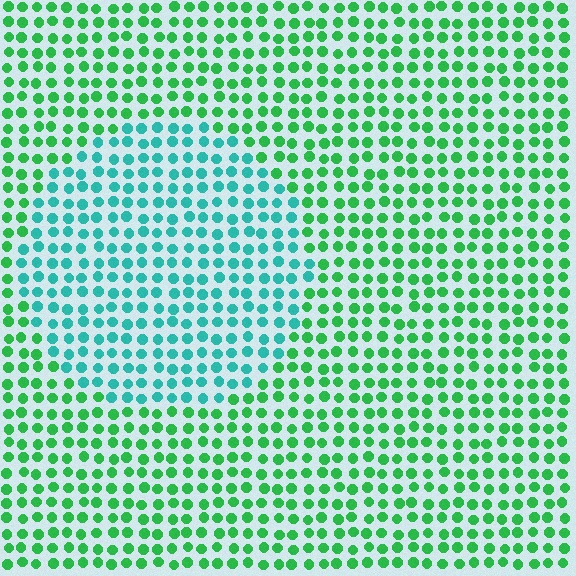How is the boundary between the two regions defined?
The boundary is defined purely by a slight shift in hue (about 41 degrees). Spacing, size, and orientation are identical on both sides.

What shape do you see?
I see a circle.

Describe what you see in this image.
The image is filled with small green elements in a uniform arrangement. A circle-shaped region is visible where the elements are tinted to a slightly different hue, forming a subtle color boundary.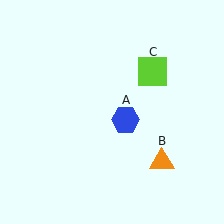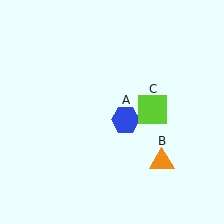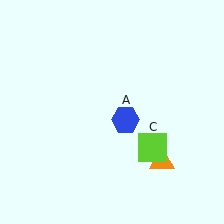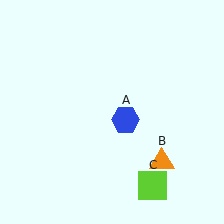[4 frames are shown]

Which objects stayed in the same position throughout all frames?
Blue hexagon (object A) and orange triangle (object B) remained stationary.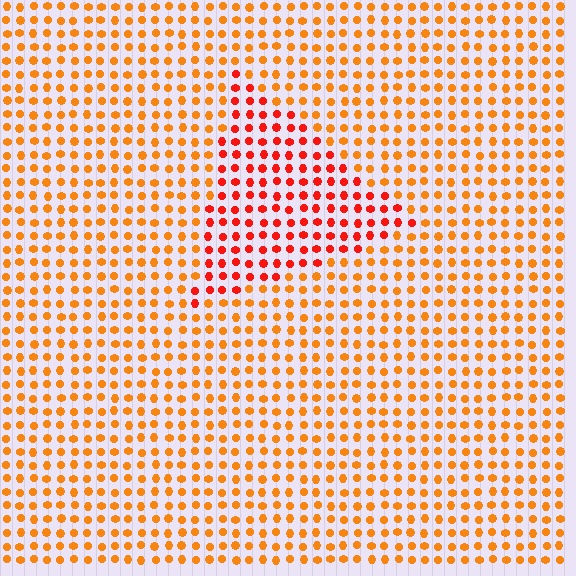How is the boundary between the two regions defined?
The boundary is defined purely by a slight shift in hue (about 29 degrees). Spacing, size, and orientation are identical on both sides.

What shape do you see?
I see a triangle.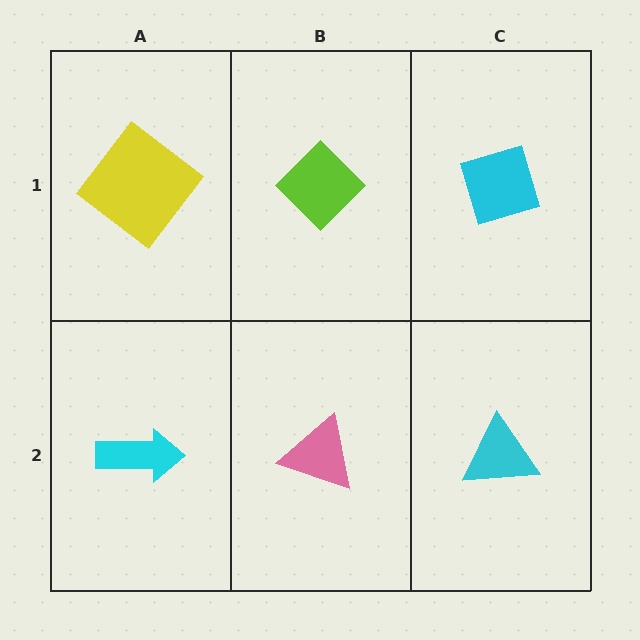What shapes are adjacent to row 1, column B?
A pink triangle (row 2, column B), a yellow diamond (row 1, column A), a cyan diamond (row 1, column C).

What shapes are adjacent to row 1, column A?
A cyan arrow (row 2, column A), a lime diamond (row 1, column B).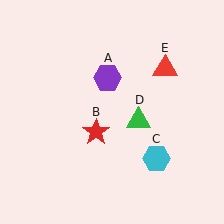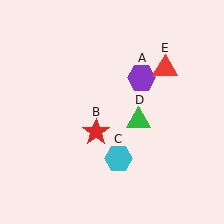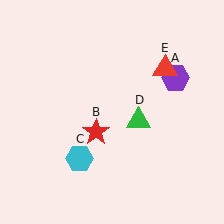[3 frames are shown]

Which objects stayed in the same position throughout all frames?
Red star (object B) and green triangle (object D) and red triangle (object E) remained stationary.